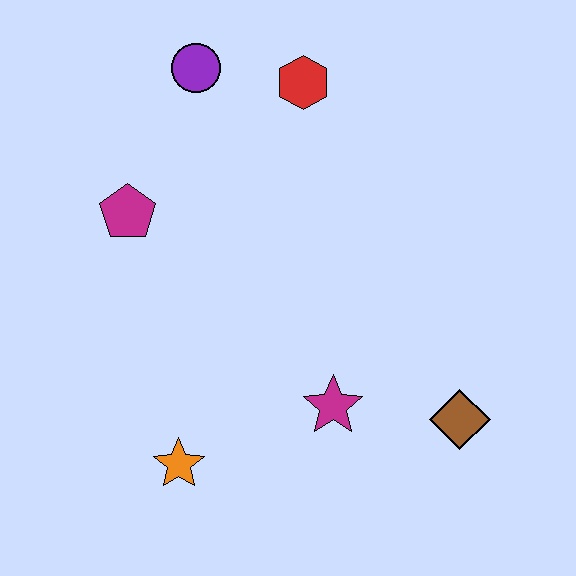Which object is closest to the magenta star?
The brown diamond is closest to the magenta star.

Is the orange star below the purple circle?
Yes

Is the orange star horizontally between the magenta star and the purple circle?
No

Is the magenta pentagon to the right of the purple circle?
No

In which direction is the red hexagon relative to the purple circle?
The red hexagon is to the right of the purple circle.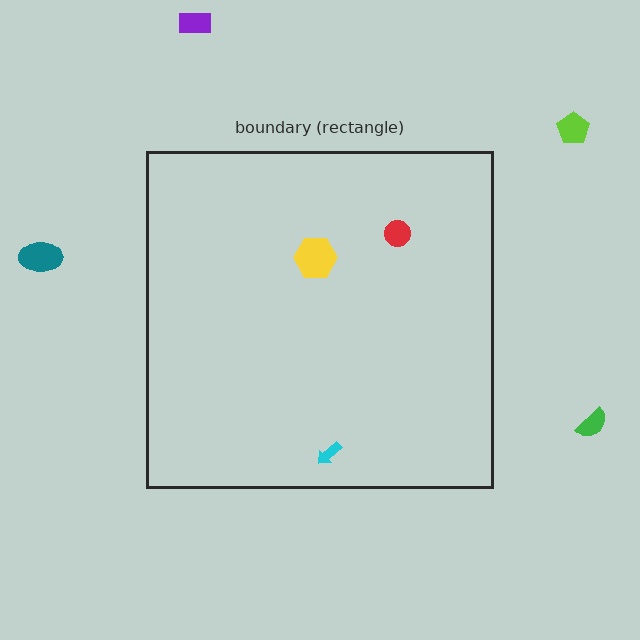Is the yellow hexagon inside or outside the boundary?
Inside.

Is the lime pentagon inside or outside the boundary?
Outside.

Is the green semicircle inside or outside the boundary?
Outside.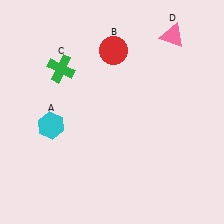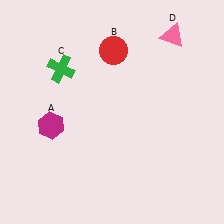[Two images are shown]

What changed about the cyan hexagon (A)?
In Image 1, A is cyan. In Image 2, it changed to magenta.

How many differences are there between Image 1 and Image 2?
There is 1 difference between the two images.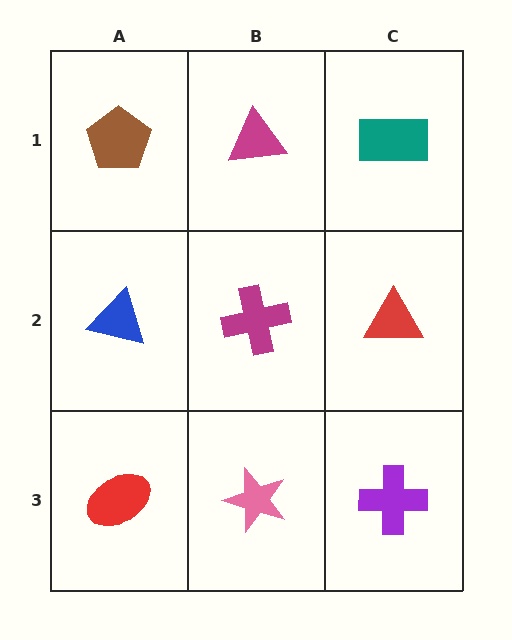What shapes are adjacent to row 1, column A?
A blue triangle (row 2, column A), a magenta triangle (row 1, column B).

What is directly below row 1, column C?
A red triangle.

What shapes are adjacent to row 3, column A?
A blue triangle (row 2, column A), a pink star (row 3, column B).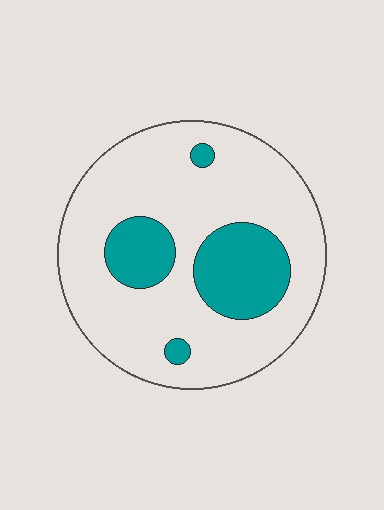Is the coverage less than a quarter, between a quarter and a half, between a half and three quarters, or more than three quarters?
Less than a quarter.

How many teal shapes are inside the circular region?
4.